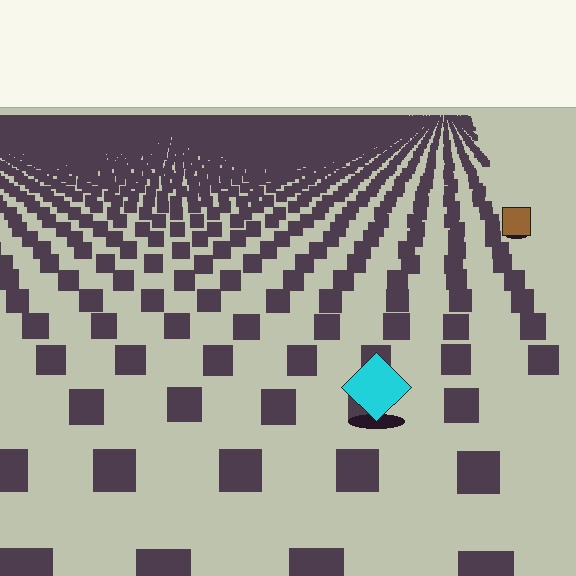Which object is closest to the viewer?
The cyan diamond is closest. The texture marks near it are larger and more spread out.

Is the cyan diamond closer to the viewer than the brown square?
Yes. The cyan diamond is closer — you can tell from the texture gradient: the ground texture is coarser near it.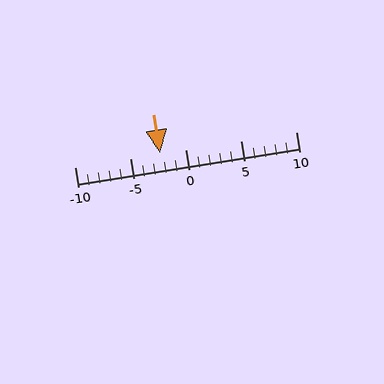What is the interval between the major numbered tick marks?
The major tick marks are spaced 5 units apart.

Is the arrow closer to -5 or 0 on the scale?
The arrow is closer to 0.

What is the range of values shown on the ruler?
The ruler shows values from -10 to 10.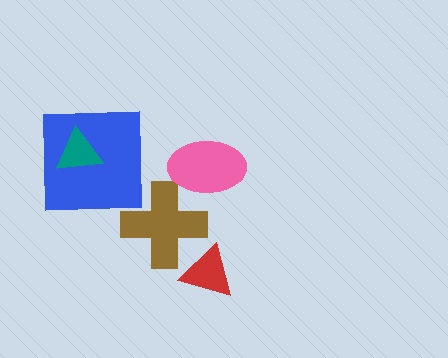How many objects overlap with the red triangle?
1 object overlaps with the red triangle.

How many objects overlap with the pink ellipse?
1 object overlaps with the pink ellipse.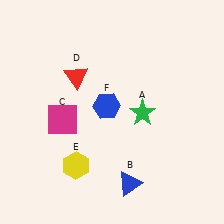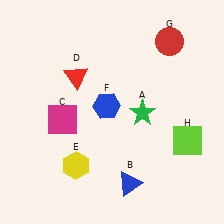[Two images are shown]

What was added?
A red circle (G), a lime square (H) were added in Image 2.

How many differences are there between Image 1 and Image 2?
There are 2 differences between the two images.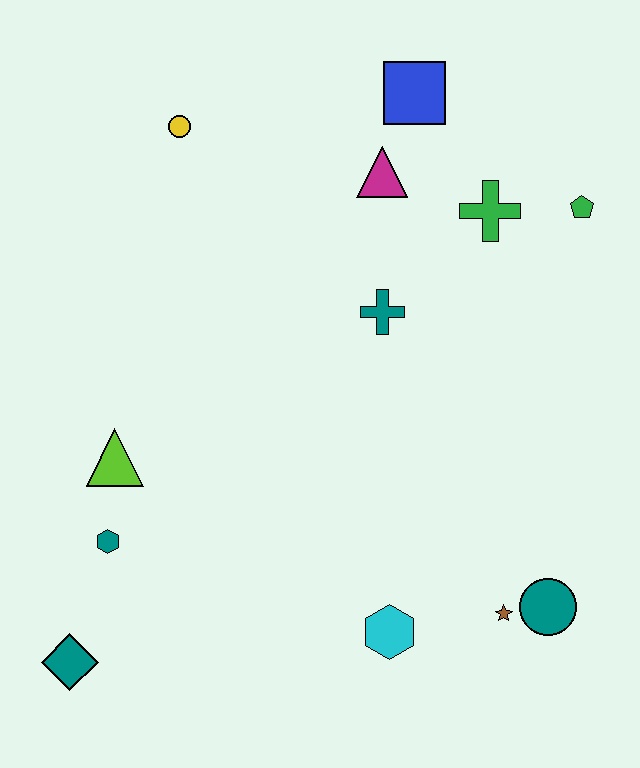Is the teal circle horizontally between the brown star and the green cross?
No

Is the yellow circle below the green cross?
No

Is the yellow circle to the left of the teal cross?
Yes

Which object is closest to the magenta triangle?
The blue square is closest to the magenta triangle.